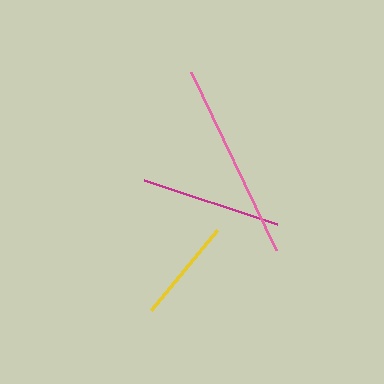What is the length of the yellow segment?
The yellow segment is approximately 103 pixels long.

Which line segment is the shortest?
The yellow line is the shortest at approximately 103 pixels.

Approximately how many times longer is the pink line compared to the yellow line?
The pink line is approximately 1.9 times the length of the yellow line.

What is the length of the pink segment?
The pink segment is approximately 197 pixels long.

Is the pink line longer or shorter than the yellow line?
The pink line is longer than the yellow line.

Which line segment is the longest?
The pink line is the longest at approximately 197 pixels.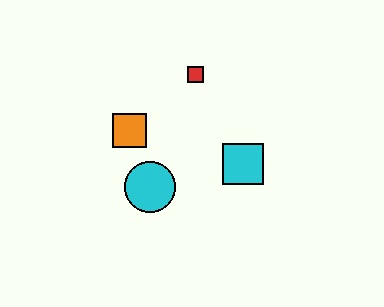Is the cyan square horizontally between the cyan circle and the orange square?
No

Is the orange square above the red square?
No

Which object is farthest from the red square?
The cyan circle is farthest from the red square.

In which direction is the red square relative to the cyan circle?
The red square is above the cyan circle.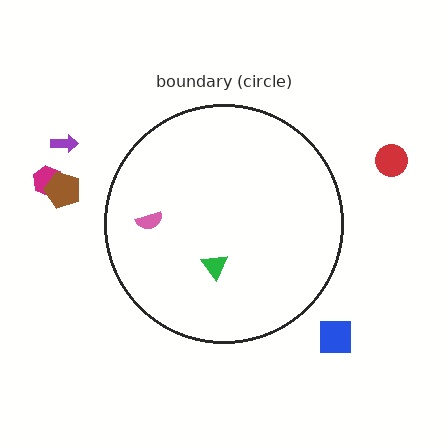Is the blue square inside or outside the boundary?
Outside.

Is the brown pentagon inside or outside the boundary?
Outside.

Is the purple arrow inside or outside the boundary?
Outside.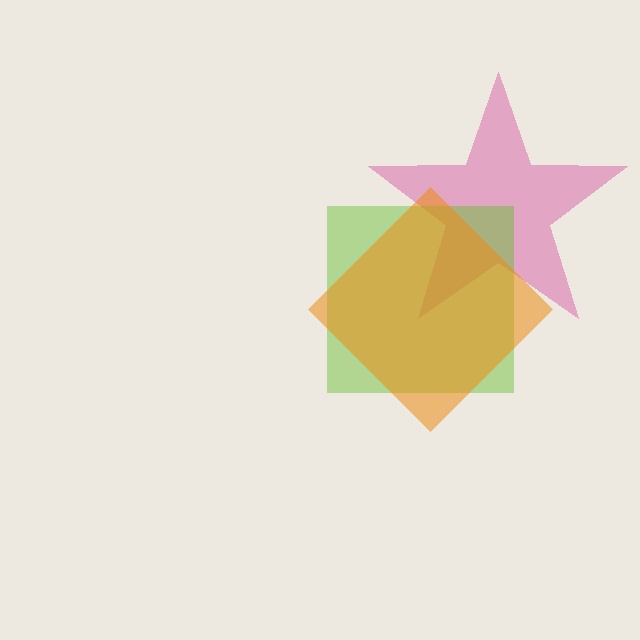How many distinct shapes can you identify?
There are 3 distinct shapes: a pink star, a lime square, an orange diamond.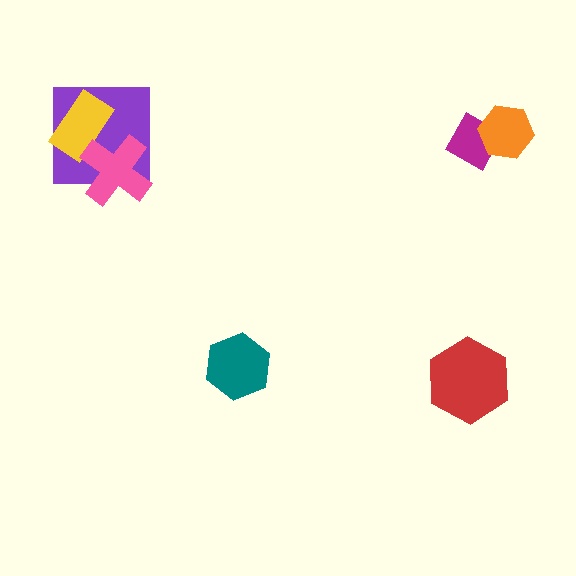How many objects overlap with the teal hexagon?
0 objects overlap with the teal hexagon.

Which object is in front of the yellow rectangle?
The pink cross is in front of the yellow rectangle.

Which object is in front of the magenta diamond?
The orange hexagon is in front of the magenta diamond.